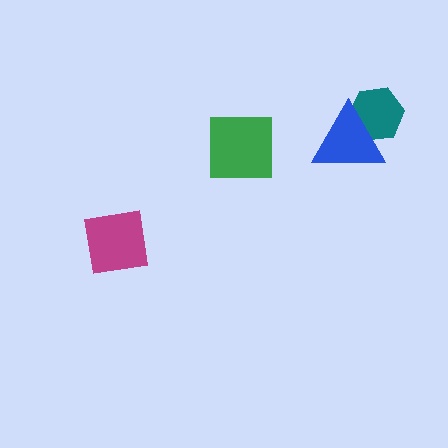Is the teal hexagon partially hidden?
Yes, it is partially covered by another shape.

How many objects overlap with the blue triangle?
1 object overlaps with the blue triangle.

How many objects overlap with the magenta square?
0 objects overlap with the magenta square.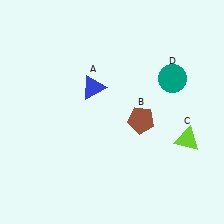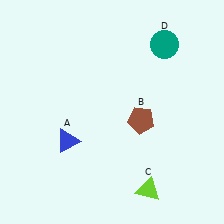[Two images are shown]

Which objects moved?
The objects that moved are: the blue triangle (A), the lime triangle (C), the teal circle (D).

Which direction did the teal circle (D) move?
The teal circle (D) moved up.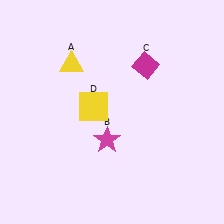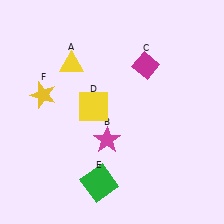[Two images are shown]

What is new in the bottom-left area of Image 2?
A green square (E) was added in the bottom-left area of Image 2.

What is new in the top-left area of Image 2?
A yellow star (F) was added in the top-left area of Image 2.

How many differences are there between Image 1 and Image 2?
There are 2 differences between the two images.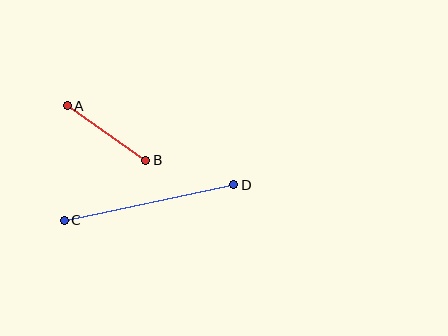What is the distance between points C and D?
The distance is approximately 173 pixels.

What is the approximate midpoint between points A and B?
The midpoint is at approximately (107, 133) pixels.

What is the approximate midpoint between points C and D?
The midpoint is at approximately (149, 203) pixels.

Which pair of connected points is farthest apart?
Points C and D are farthest apart.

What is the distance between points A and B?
The distance is approximately 96 pixels.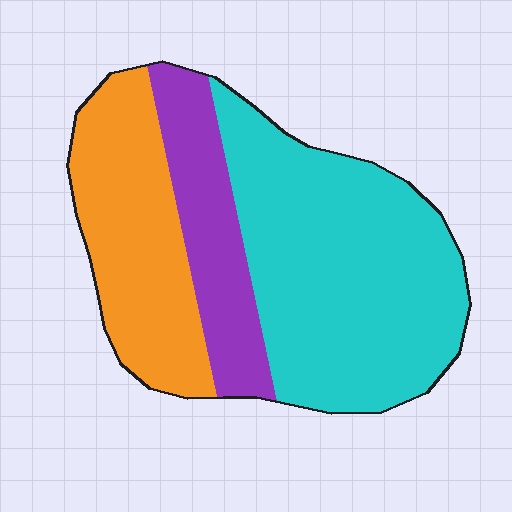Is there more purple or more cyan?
Cyan.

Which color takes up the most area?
Cyan, at roughly 50%.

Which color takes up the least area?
Purple, at roughly 20%.